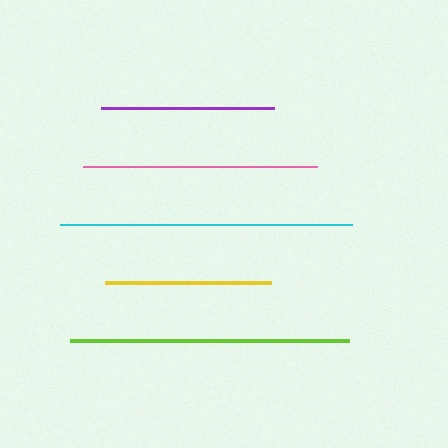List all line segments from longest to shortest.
From longest to shortest: cyan, lime, pink, purple, yellow.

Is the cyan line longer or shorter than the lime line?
The cyan line is longer than the lime line.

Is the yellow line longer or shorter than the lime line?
The lime line is longer than the yellow line.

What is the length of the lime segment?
The lime segment is approximately 279 pixels long.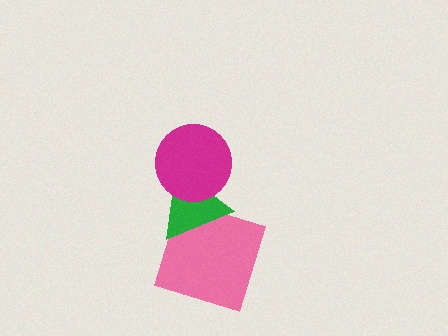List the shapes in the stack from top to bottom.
From top to bottom: the magenta circle, the green triangle, the pink square.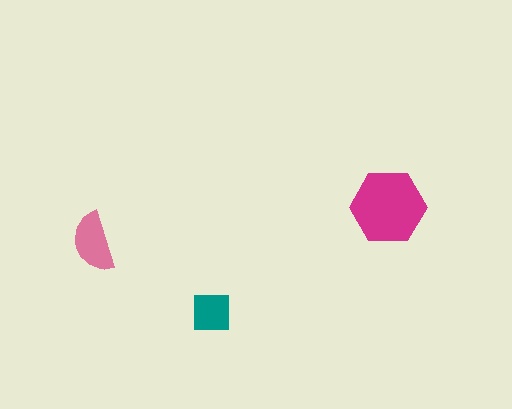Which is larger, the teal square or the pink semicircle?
The pink semicircle.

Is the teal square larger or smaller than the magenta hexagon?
Smaller.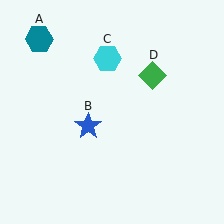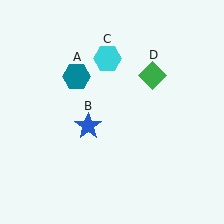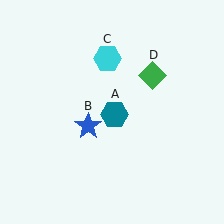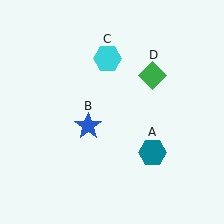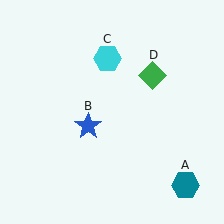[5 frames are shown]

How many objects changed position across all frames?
1 object changed position: teal hexagon (object A).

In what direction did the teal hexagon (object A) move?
The teal hexagon (object A) moved down and to the right.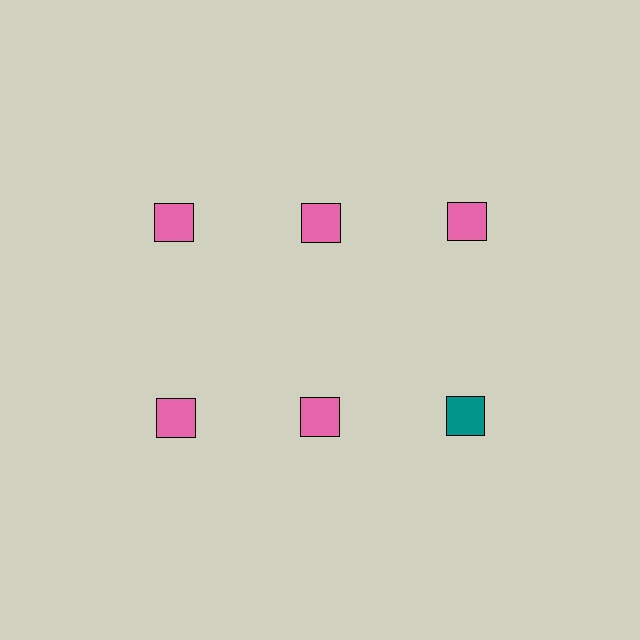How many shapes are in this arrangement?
There are 6 shapes arranged in a grid pattern.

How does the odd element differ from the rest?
It has a different color: teal instead of pink.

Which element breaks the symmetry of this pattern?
The teal square in the second row, center column breaks the symmetry. All other shapes are pink squares.